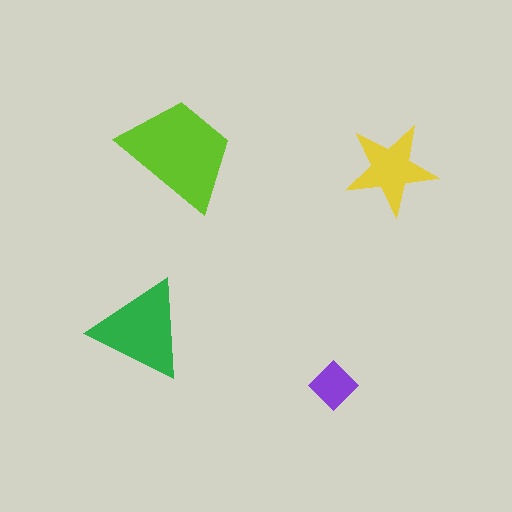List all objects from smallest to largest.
The purple diamond, the yellow star, the green triangle, the lime trapezoid.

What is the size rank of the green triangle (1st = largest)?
2nd.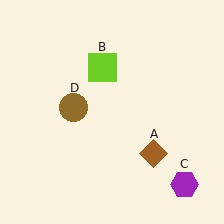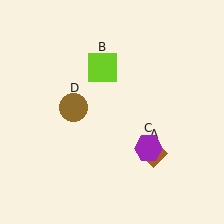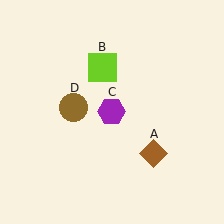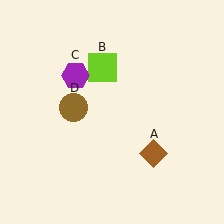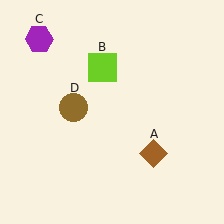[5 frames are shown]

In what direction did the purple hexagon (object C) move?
The purple hexagon (object C) moved up and to the left.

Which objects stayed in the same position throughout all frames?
Brown diamond (object A) and lime square (object B) and brown circle (object D) remained stationary.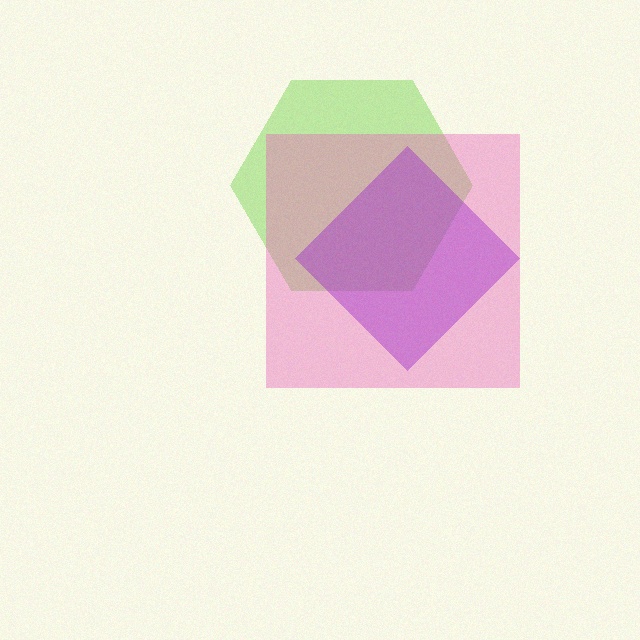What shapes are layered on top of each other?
The layered shapes are: a lime hexagon, a pink square, a purple diamond.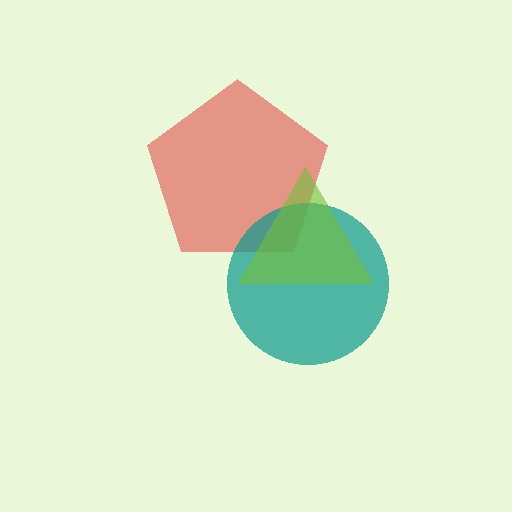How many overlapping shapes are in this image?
There are 3 overlapping shapes in the image.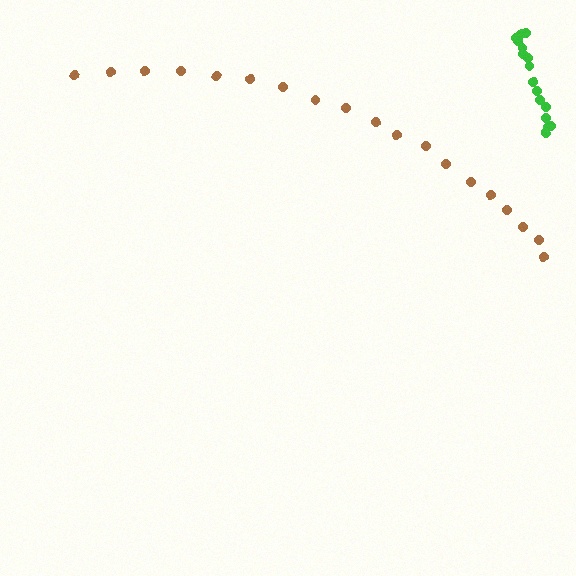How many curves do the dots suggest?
There are 2 distinct paths.